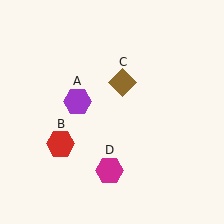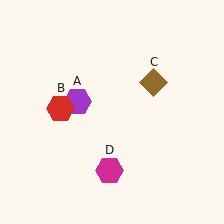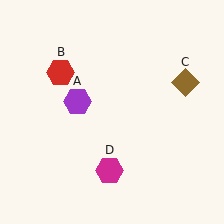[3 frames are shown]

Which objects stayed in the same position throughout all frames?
Purple hexagon (object A) and magenta hexagon (object D) remained stationary.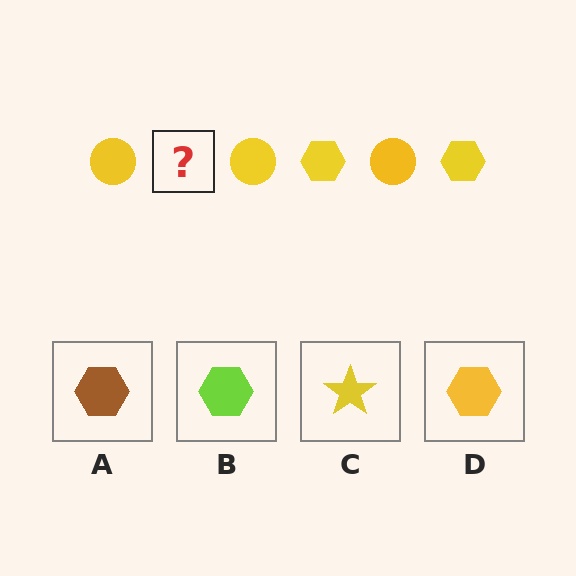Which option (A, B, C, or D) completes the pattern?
D.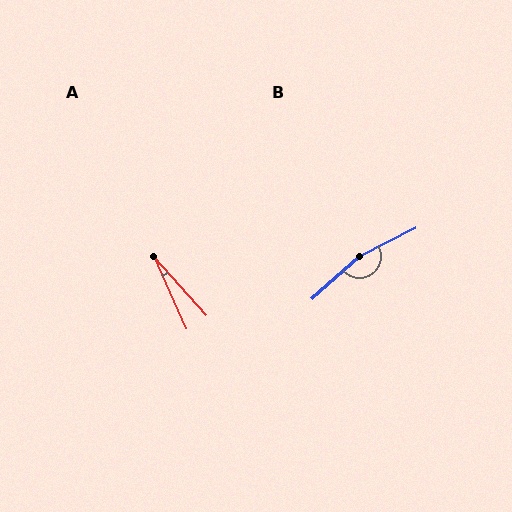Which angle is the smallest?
A, at approximately 18 degrees.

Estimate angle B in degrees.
Approximately 166 degrees.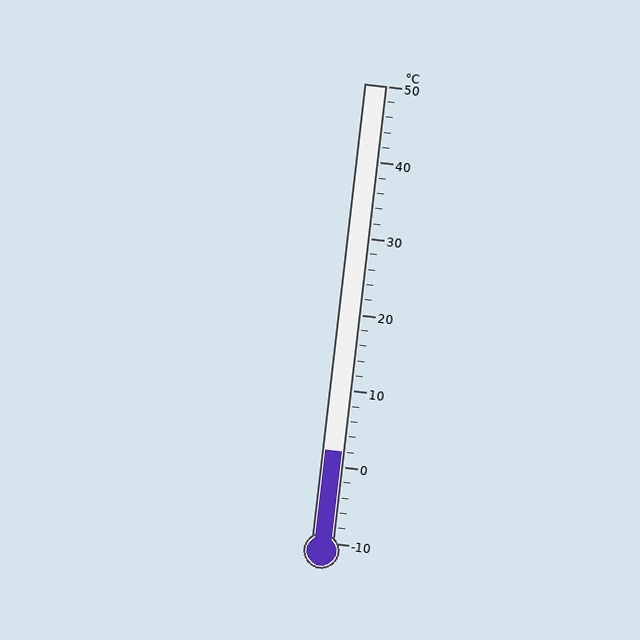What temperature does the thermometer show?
The thermometer shows approximately 2°C.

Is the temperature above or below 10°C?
The temperature is below 10°C.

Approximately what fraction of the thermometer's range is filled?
The thermometer is filled to approximately 20% of its range.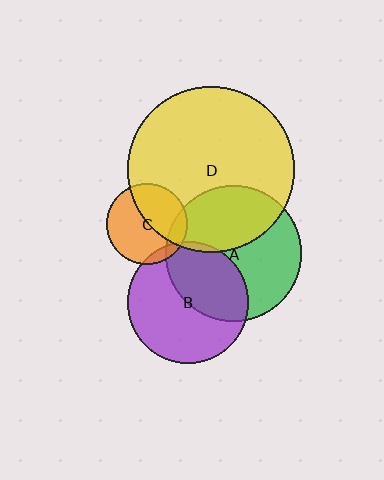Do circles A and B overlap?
Yes.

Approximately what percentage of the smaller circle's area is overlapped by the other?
Approximately 40%.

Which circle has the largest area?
Circle D (yellow).